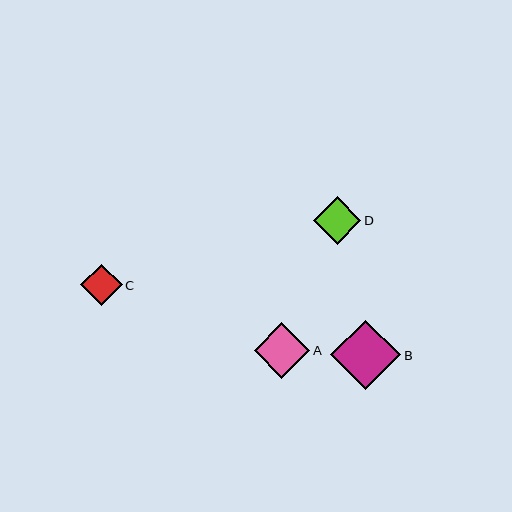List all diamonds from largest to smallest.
From largest to smallest: B, A, D, C.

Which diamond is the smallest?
Diamond C is the smallest with a size of approximately 41 pixels.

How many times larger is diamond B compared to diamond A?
Diamond B is approximately 1.3 times the size of diamond A.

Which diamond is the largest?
Diamond B is the largest with a size of approximately 70 pixels.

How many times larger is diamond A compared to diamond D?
Diamond A is approximately 1.2 times the size of diamond D.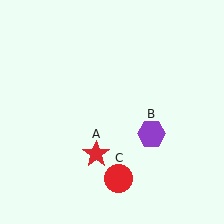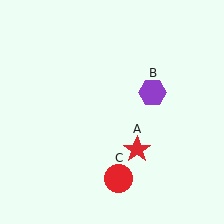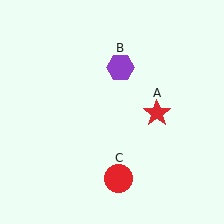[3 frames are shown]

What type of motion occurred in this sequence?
The red star (object A), purple hexagon (object B) rotated counterclockwise around the center of the scene.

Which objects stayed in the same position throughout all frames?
Red circle (object C) remained stationary.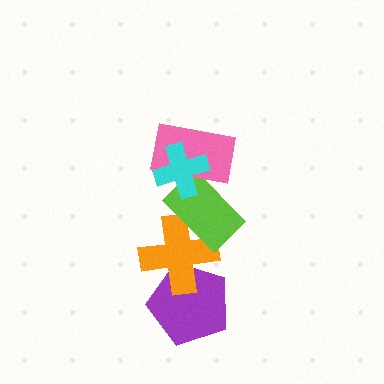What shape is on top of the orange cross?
The lime rectangle is on top of the orange cross.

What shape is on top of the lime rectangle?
The pink rectangle is on top of the lime rectangle.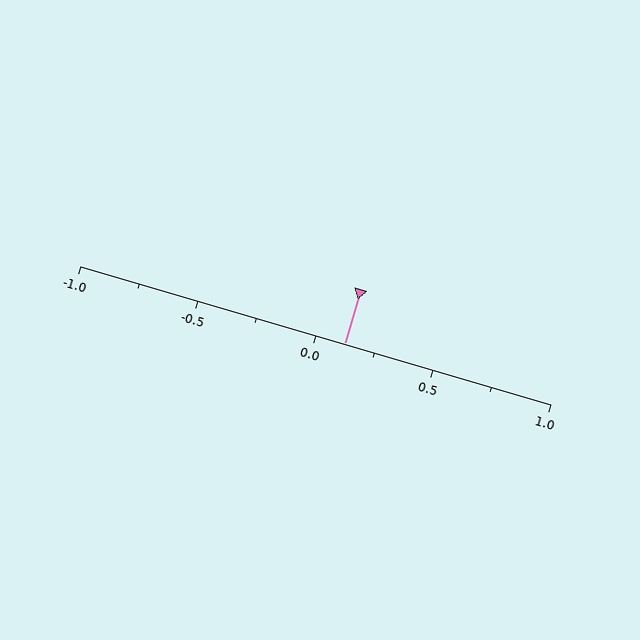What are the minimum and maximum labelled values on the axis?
The axis runs from -1.0 to 1.0.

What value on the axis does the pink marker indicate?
The marker indicates approximately 0.12.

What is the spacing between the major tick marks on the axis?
The major ticks are spaced 0.5 apart.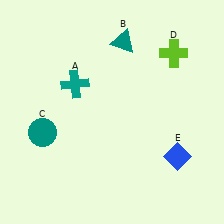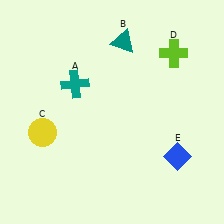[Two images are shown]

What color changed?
The circle (C) changed from teal in Image 1 to yellow in Image 2.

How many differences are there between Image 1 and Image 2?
There is 1 difference between the two images.